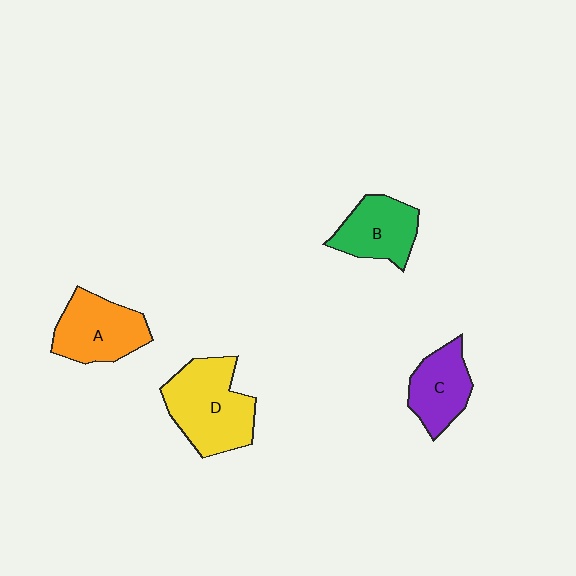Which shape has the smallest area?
Shape C (purple).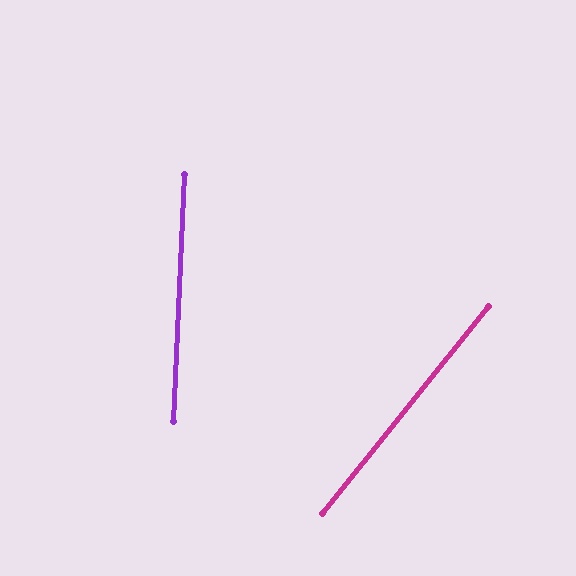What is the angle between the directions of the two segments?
Approximately 36 degrees.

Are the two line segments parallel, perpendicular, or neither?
Neither parallel nor perpendicular — they differ by about 36°.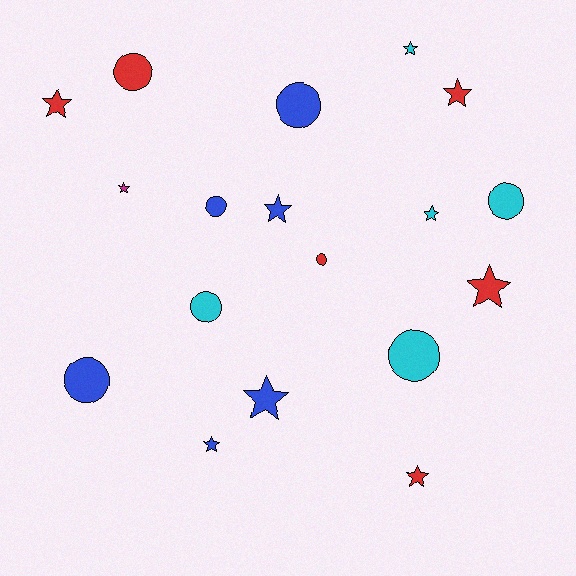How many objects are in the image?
There are 18 objects.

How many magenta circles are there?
There are no magenta circles.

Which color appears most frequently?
Blue, with 6 objects.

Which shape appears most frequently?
Star, with 10 objects.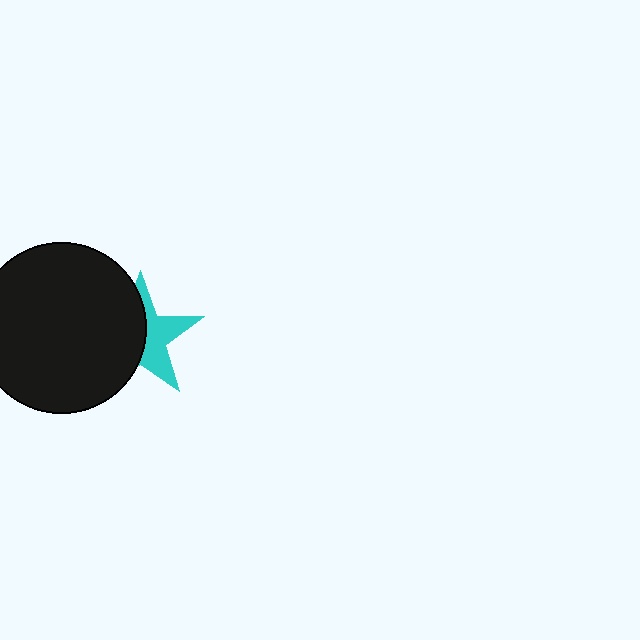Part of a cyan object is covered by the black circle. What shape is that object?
It is a star.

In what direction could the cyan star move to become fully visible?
The cyan star could move right. That would shift it out from behind the black circle entirely.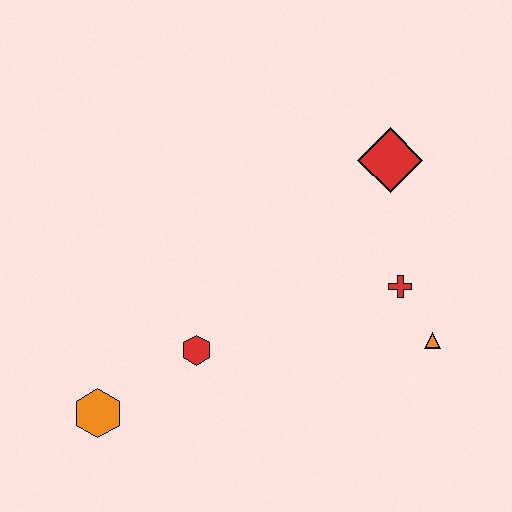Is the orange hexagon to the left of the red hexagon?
Yes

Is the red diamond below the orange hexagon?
No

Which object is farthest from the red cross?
The orange hexagon is farthest from the red cross.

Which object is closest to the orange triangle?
The red cross is closest to the orange triangle.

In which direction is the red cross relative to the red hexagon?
The red cross is to the right of the red hexagon.